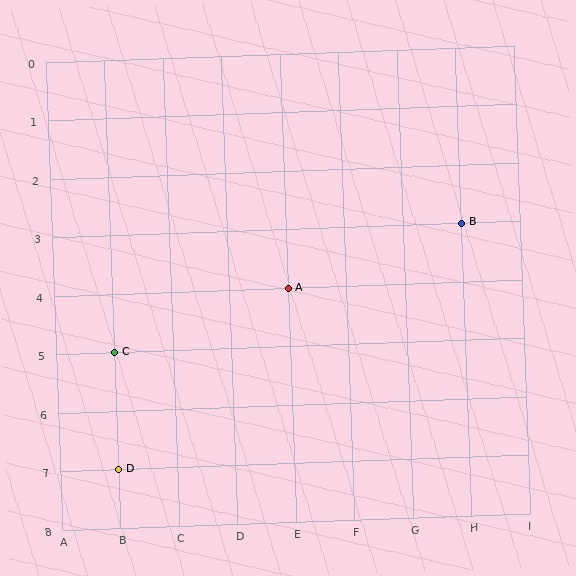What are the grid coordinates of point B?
Point B is at grid coordinates (H, 3).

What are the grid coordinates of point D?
Point D is at grid coordinates (B, 7).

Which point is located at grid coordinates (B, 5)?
Point C is at (B, 5).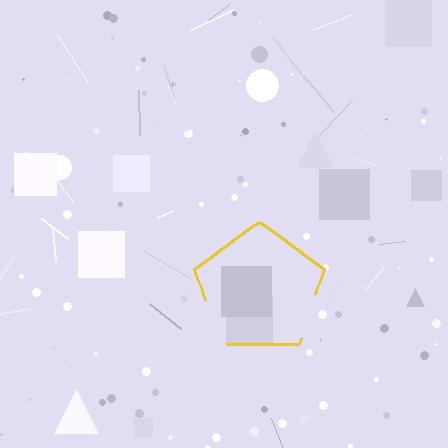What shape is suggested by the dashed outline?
The dashed outline suggests a pentagon.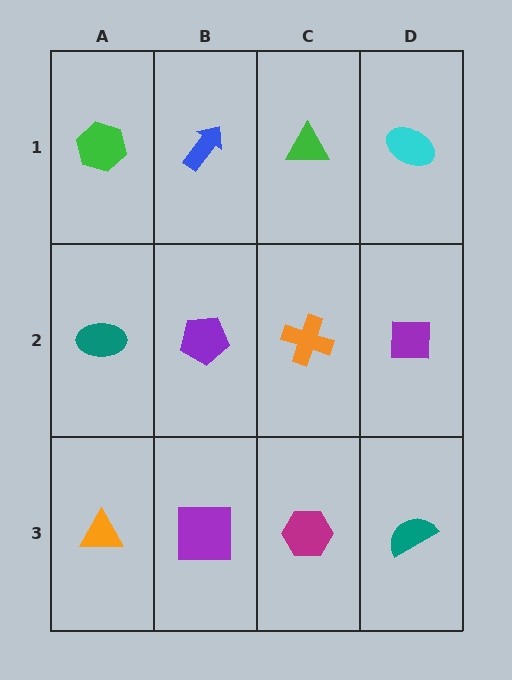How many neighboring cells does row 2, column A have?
3.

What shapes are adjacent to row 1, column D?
A purple square (row 2, column D), a green triangle (row 1, column C).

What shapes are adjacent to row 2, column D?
A cyan ellipse (row 1, column D), a teal semicircle (row 3, column D), an orange cross (row 2, column C).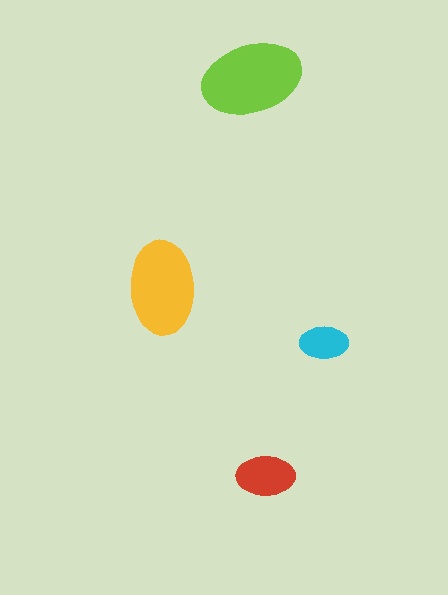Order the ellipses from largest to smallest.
the lime one, the yellow one, the red one, the cyan one.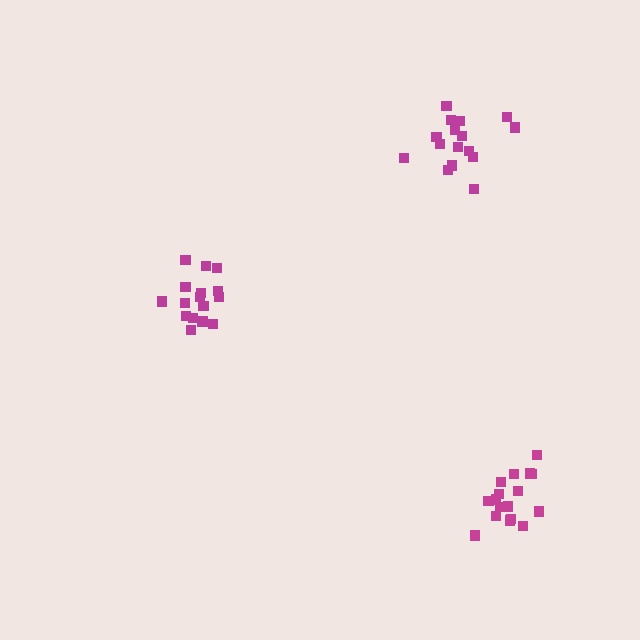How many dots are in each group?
Group 1: 16 dots, Group 2: 17 dots, Group 3: 16 dots (49 total).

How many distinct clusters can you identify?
There are 3 distinct clusters.